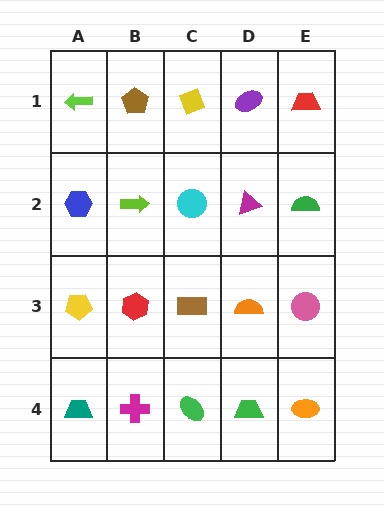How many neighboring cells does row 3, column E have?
3.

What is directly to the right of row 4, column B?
A green ellipse.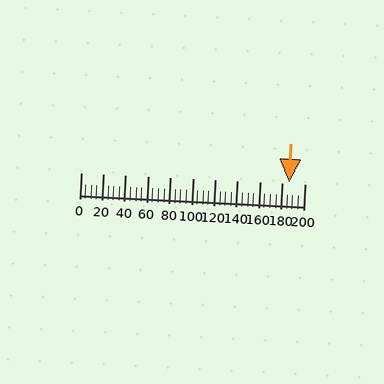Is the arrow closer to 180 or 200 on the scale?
The arrow is closer to 180.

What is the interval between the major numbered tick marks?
The major tick marks are spaced 20 units apart.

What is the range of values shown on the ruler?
The ruler shows values from 0 to 200.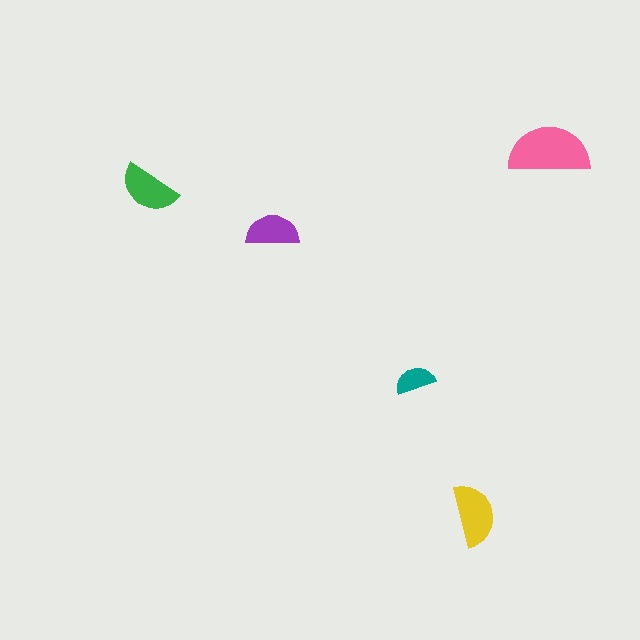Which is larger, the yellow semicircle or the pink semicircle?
The pink one.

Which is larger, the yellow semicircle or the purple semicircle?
The yellow one.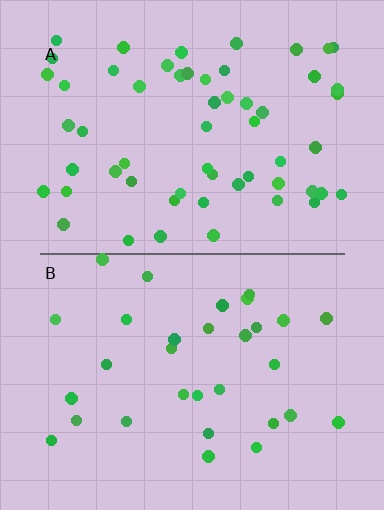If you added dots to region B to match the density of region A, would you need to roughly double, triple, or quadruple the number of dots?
Approximately double.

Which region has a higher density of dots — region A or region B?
A (the top).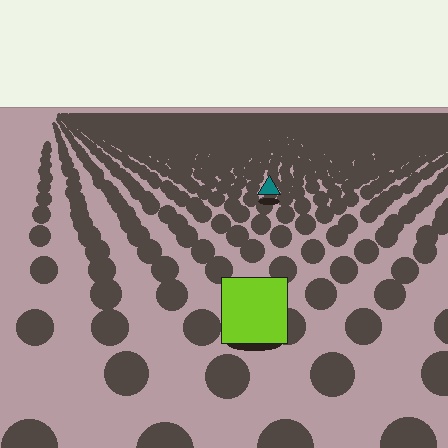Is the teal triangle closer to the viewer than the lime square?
No. The lime square is closer — you can tell from the texture gradient: the ground texture is coarser near it.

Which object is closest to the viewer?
The lime square is closest. The texture marks near it are larger and more spread out.